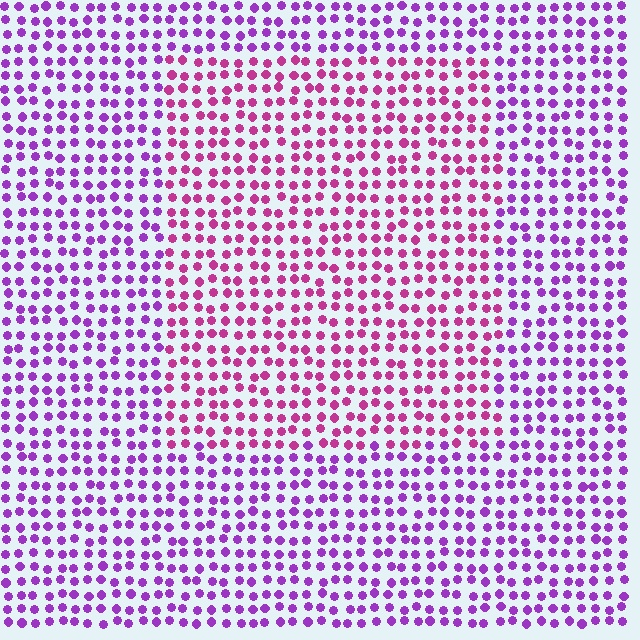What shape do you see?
I see a rectangle.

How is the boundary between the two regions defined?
The boundary is defined purely by a slight shift in hue (about 36 degrees). Spacing, size, and orientation are identical on both sides.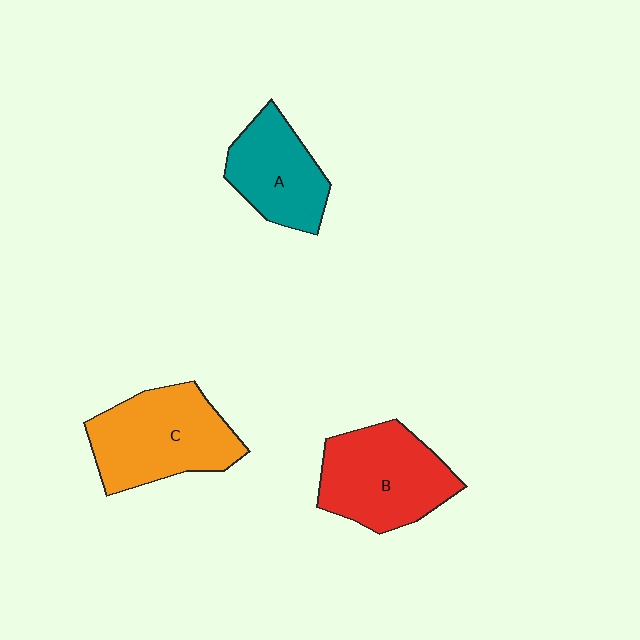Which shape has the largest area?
Shape C (orange).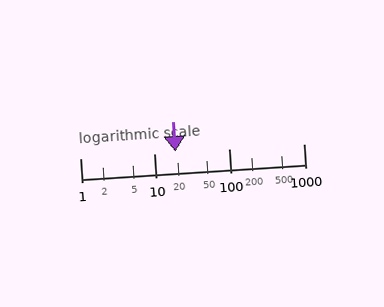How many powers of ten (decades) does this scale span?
The scale spans 3 decades, from 1 to 1000.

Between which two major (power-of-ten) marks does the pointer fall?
The pointer is between 10 and 100.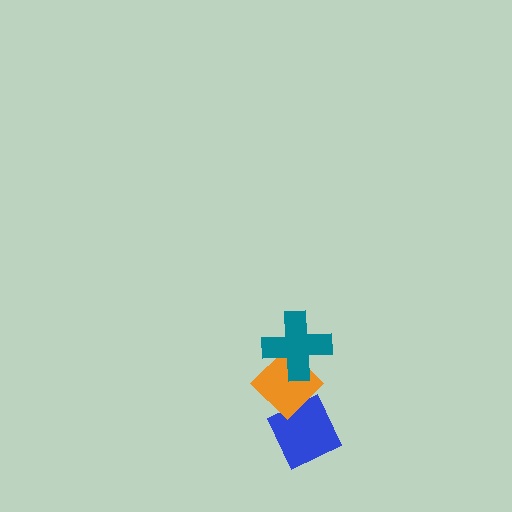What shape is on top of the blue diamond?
The orange diamond is on top of the blue diamond.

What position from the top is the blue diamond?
The blue diamond is 3rd from the top.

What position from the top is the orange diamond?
The orange diamond is 2nd from the top.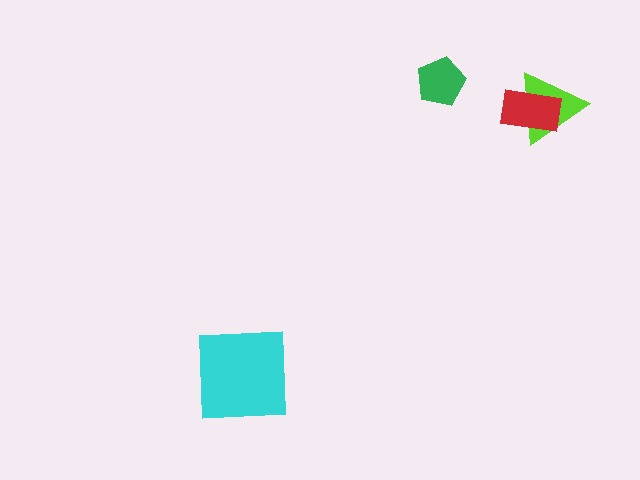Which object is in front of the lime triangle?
The red rectangle is in front of the lime triangle.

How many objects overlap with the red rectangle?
1 object overlaps with the red rectangle.